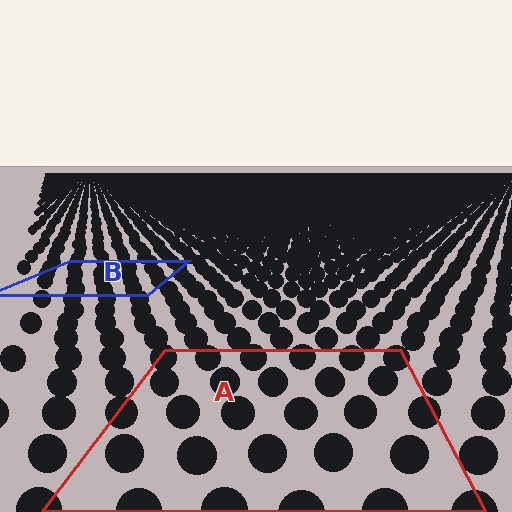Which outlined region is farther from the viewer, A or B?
Region B is farther from the viewer — the texture elements inside it appear smaller and more densely packed.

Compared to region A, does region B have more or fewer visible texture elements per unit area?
Region B has more texture elements per unit area — they are packed more densely because it is farther away.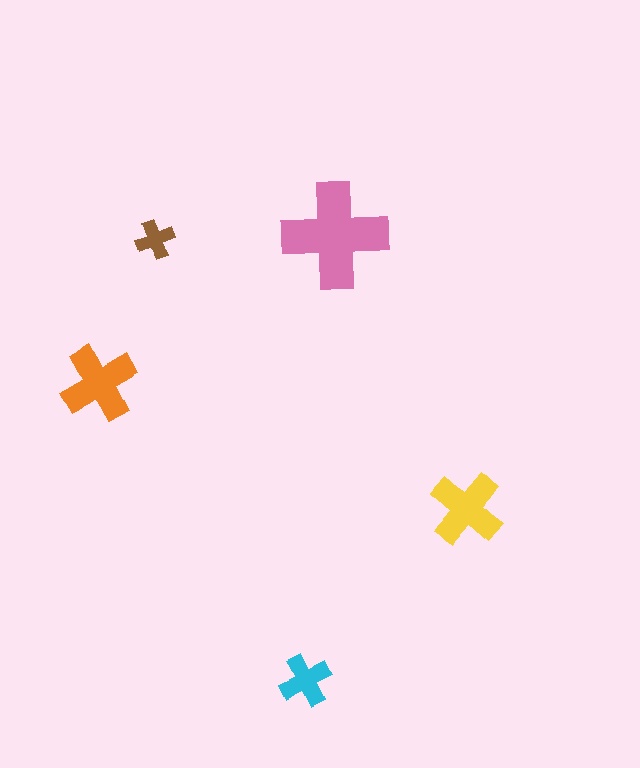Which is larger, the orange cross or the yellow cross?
The orange one.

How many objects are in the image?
There are 5 objects in the image.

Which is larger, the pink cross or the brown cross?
The pink one.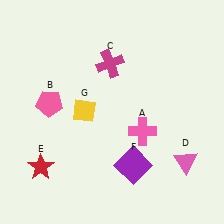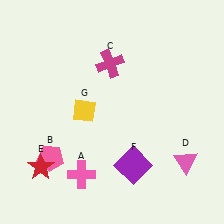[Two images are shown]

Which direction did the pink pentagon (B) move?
The pink pentagon (B) moved down.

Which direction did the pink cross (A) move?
The pink cross (A) moved left.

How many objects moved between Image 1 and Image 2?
2 objects moved between the two images.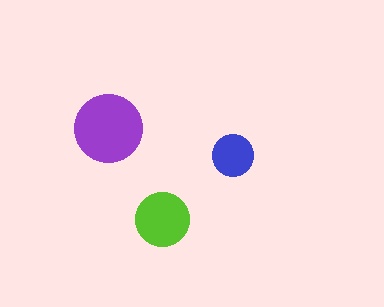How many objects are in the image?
There are 3 objects in the image.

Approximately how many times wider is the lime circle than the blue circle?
About 1.5 times wider.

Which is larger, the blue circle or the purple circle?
The purple one.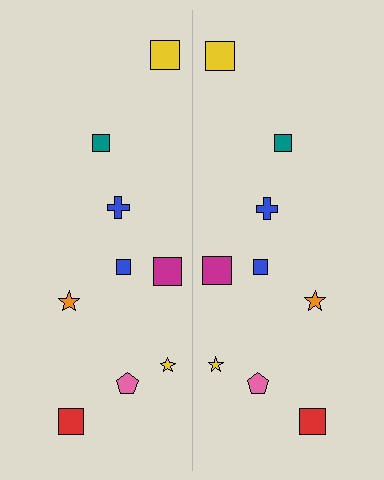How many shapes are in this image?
There are 18 shapes in this image.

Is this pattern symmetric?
Yes, this pattern has bilateral (reflection) symmetry.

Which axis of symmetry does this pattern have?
The pattern has a vertical axis of symmetry running through the center of the image.